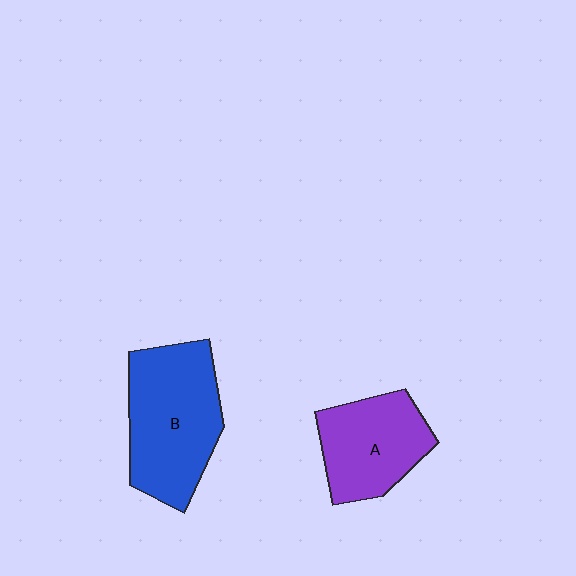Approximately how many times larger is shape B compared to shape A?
Approximately 1.3 times.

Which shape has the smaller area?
Shape A (purple).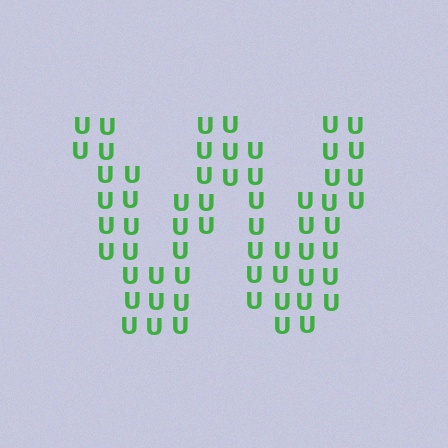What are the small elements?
The small elements are letter U's.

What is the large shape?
The large shape is the letter W.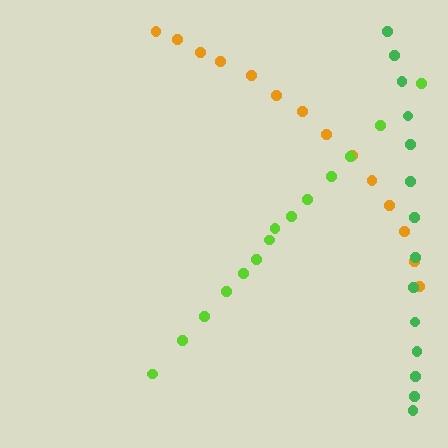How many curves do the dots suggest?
There are 3 distinct paths.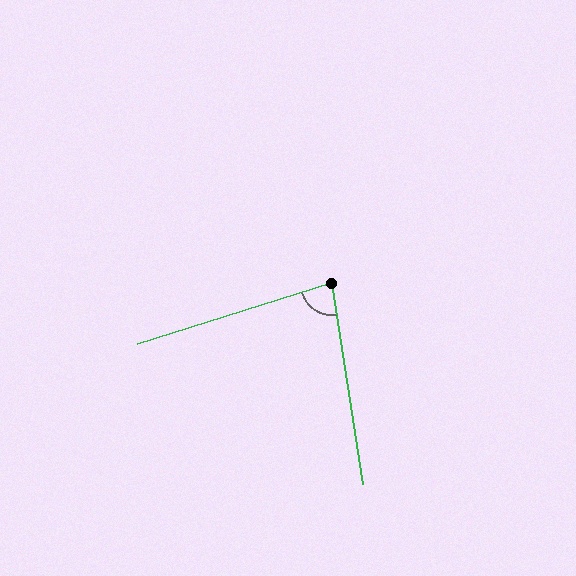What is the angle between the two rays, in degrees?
Approximately 81 degrees.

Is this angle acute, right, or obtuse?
It is acute.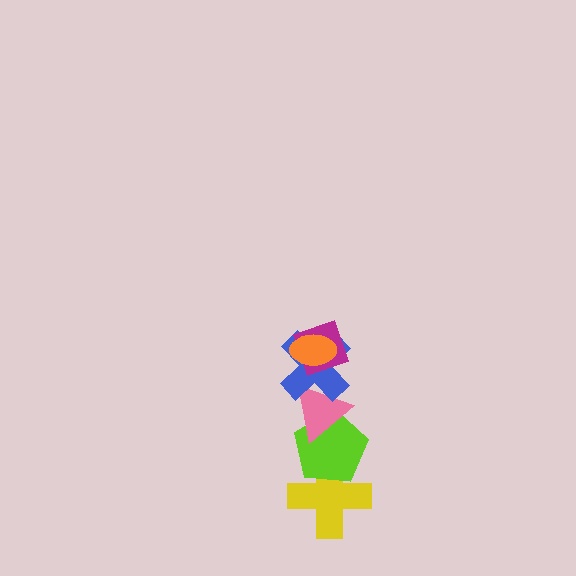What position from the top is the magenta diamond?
The magenta diamond is 2nd from the top.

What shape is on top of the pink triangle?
The blue cross is on top of the pink triangle.